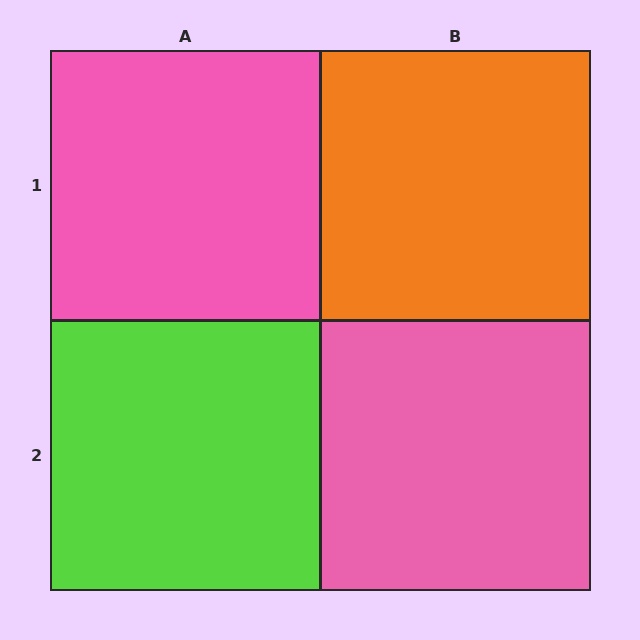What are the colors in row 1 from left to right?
Pink, orange.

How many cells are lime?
1 cell is lime.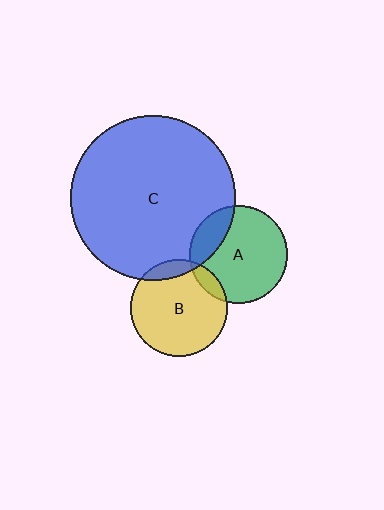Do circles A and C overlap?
Yes.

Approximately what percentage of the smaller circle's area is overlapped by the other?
Approximately 20%.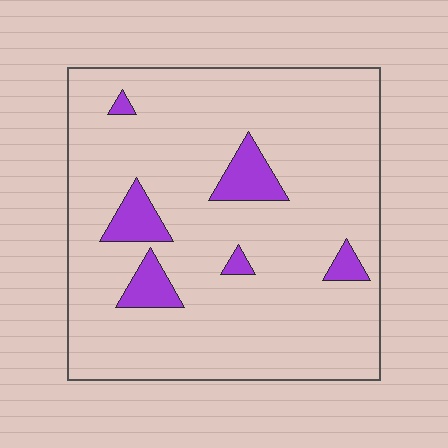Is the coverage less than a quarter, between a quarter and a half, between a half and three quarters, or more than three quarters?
Less than a quarter.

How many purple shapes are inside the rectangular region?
6.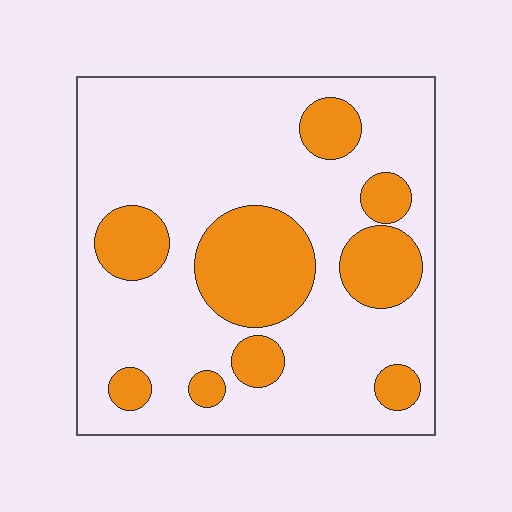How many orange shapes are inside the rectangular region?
9.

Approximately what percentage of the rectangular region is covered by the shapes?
Approximately 25%.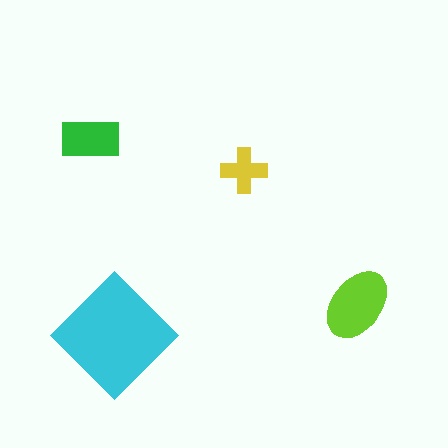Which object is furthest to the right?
The lime ellipse is rightmost.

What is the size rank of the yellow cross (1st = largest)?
4th.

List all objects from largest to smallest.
The cyan diamond, the lime ellipse, the green rectangle, the yellow cross.